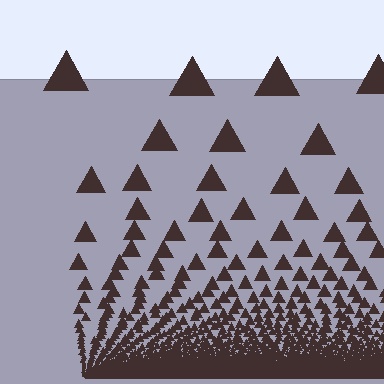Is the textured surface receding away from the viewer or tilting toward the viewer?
The surface appears to tilt toward the viewer. Texture elements get larger and sparser toward the top.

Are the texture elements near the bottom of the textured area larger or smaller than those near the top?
Smaller. The gradient is inverted — elements near the bottom are smaller and denser.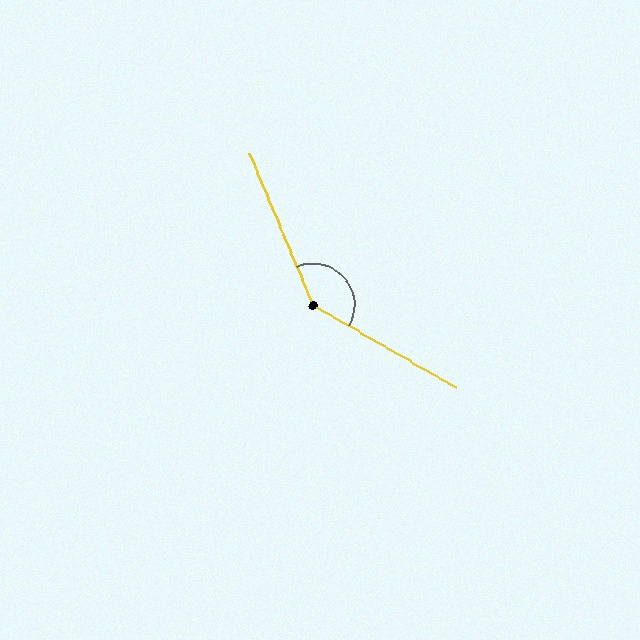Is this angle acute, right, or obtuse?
It is obtuse.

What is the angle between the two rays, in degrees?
Approximately 143 degrees.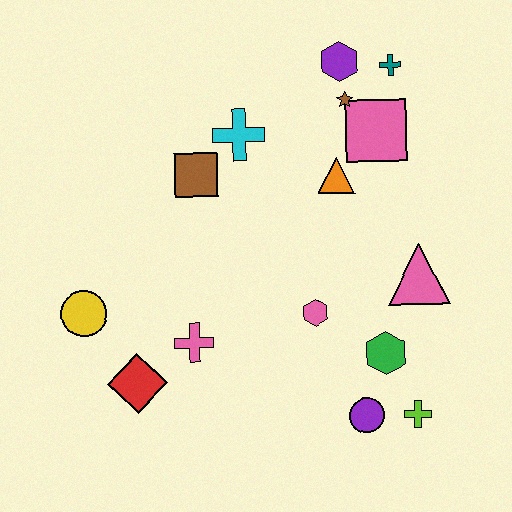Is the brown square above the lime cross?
Yes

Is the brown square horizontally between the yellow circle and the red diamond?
No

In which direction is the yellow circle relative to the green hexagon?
The yellow circle is to the left of the green hexagon.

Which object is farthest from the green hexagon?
The yellow circle is farthest from the green hexagon.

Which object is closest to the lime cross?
The purple circle is closest to the lime cross.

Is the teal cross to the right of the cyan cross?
Yes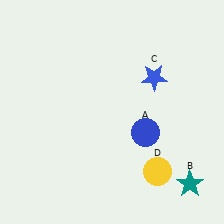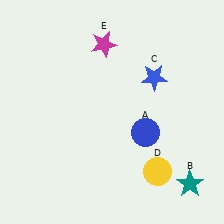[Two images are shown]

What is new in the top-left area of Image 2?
A magenta star (E) was added in the top-left area of Image 2.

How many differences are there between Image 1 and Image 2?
There is 1 difference between the two images.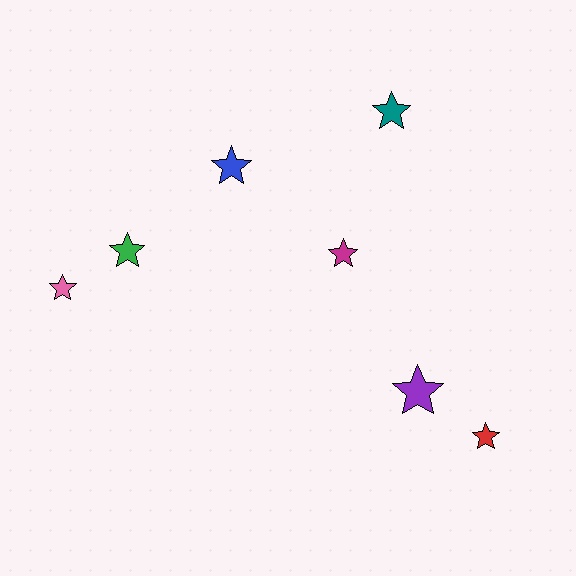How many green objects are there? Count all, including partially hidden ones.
There is 1 green object.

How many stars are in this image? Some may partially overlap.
There are 7 stars.